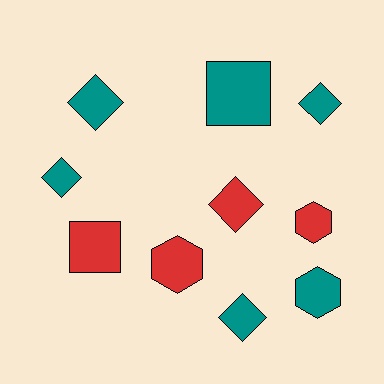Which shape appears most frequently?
Diamond, with 5 objects.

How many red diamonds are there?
There is 1 red diamond.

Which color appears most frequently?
Teal, with 6 objects.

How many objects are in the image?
There are 10 objects.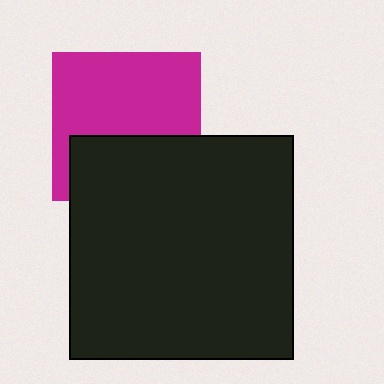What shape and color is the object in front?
The object in front is a black square.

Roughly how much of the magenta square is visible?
About half of it is visible (roughly 61%).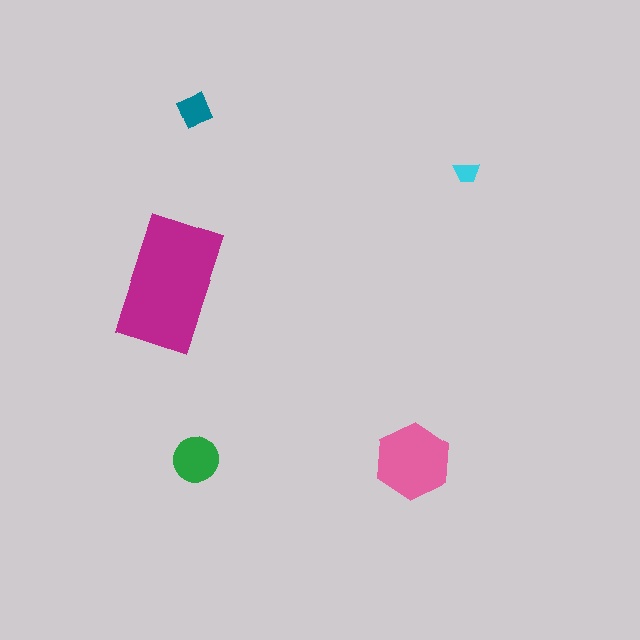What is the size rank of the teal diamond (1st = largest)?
4th.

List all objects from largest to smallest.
The magenta rectangle, the pink hexagon, the green circle, the teal diamond, the cyan trapezoid.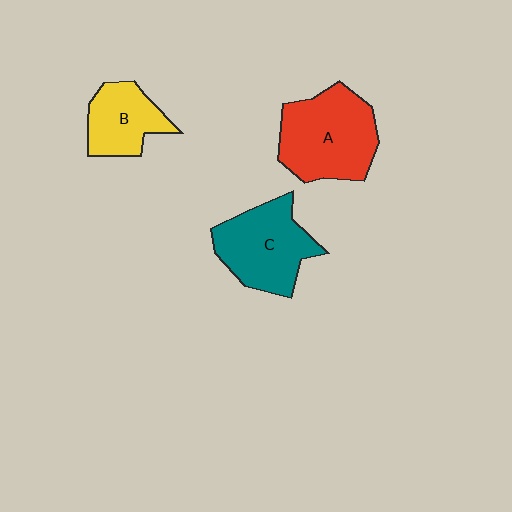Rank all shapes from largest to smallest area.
From largest to smallest: A (red), C (teal), B (yellow).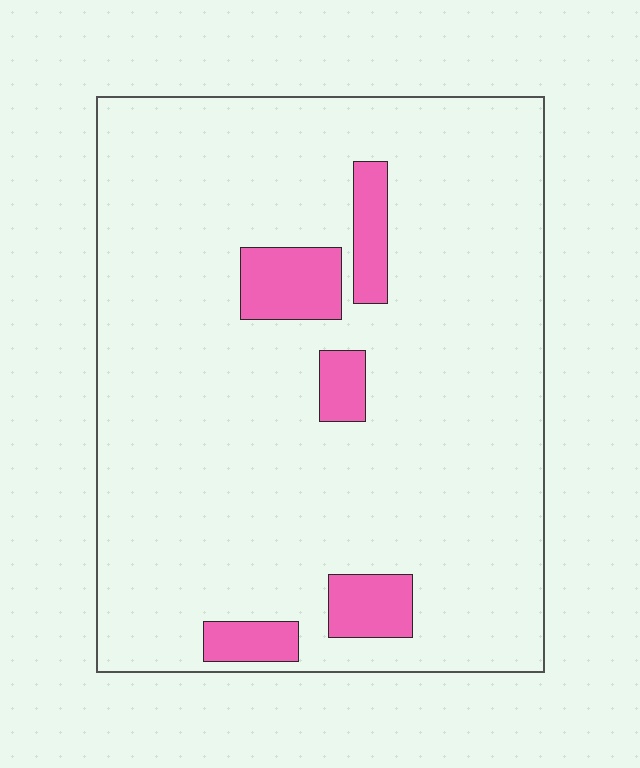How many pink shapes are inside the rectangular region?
5.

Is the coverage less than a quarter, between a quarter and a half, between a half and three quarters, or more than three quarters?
Less than a quarter.